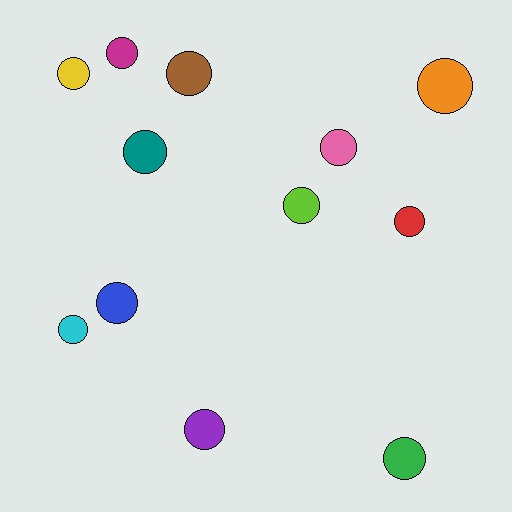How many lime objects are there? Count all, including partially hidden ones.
There is 1 lime object.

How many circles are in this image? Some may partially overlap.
There are 12 circles.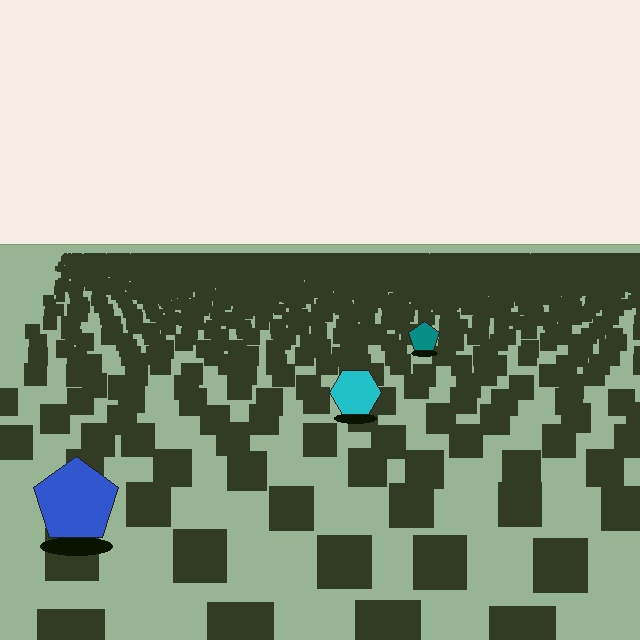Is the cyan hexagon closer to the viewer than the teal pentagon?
Yes. The cyan hexagon is closer — you can tell from the texture gradient: the ground texture is coarser near it.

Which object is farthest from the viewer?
The teal pentagon is farthest from the viewer. It appears smaller and the ground texture around it is denser.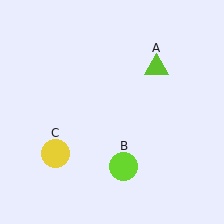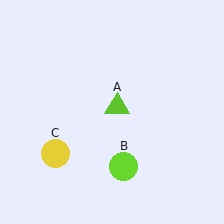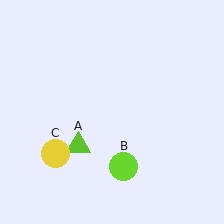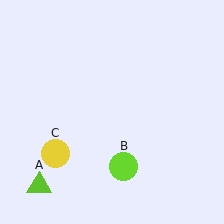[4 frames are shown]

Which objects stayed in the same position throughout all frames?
Lime circle (object B) and yellow circle (object C) remained stationary.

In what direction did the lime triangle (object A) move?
The lime triangle (object A) moved down and to the left.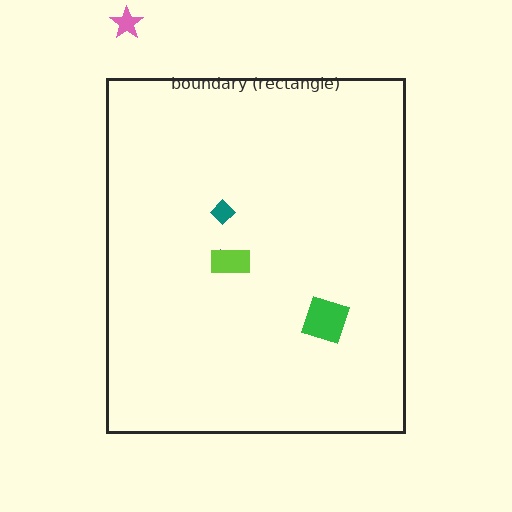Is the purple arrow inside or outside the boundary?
Inside.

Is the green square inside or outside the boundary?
Inside.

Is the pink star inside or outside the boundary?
Outside.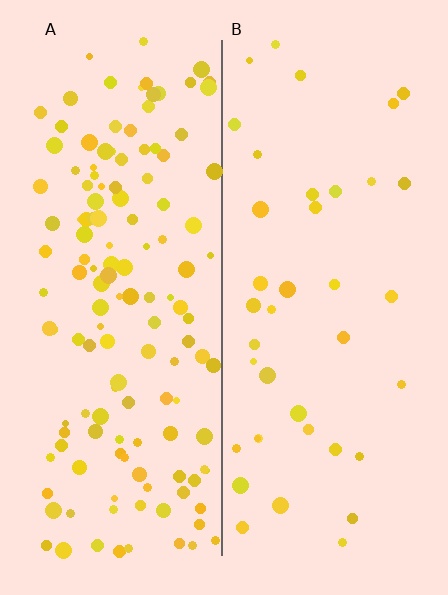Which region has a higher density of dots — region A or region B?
A (the left).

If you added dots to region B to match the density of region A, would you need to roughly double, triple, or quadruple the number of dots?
Approximately triple.